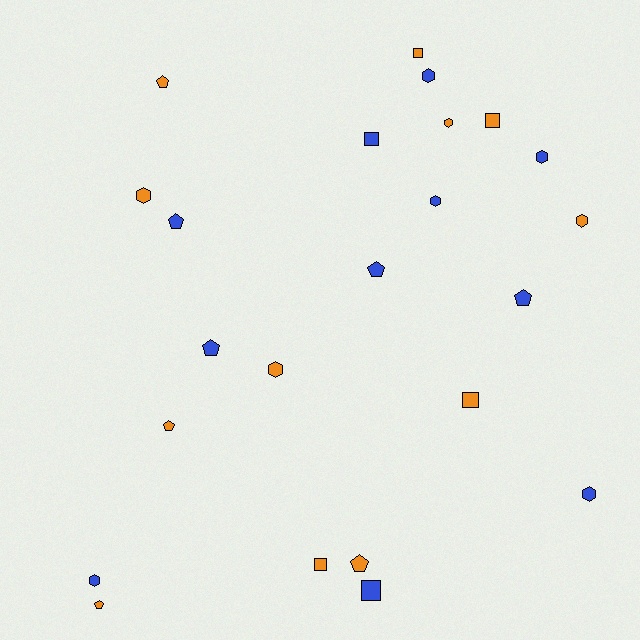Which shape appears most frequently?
Hexagon, with 9 objects.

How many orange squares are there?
There are 4 orange squares.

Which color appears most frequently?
Orange, with 12 objects.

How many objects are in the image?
There are 23 objects.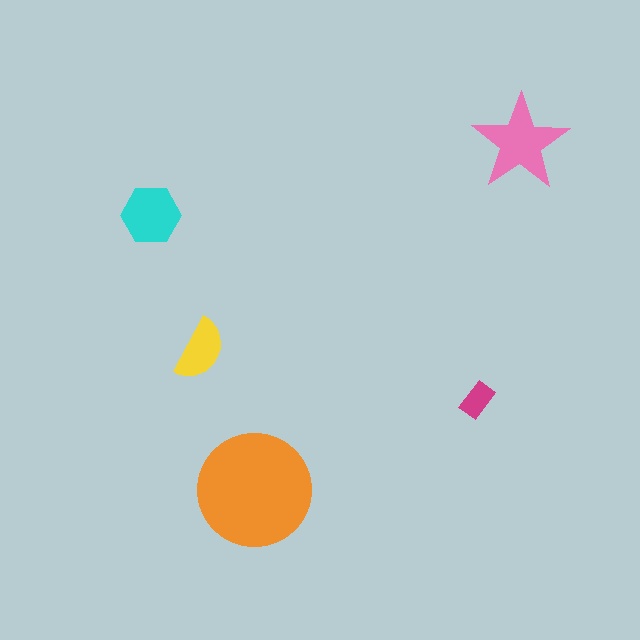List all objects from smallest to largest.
The magenta rectangle, the yellow semicircle, the cyan hexagon, the pink star, the orange circle.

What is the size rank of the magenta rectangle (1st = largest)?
5th.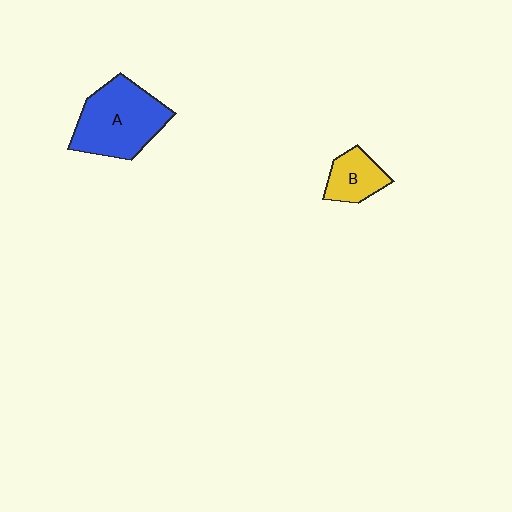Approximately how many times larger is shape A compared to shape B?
Approximately 2.2 times.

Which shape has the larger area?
Shape A (blue).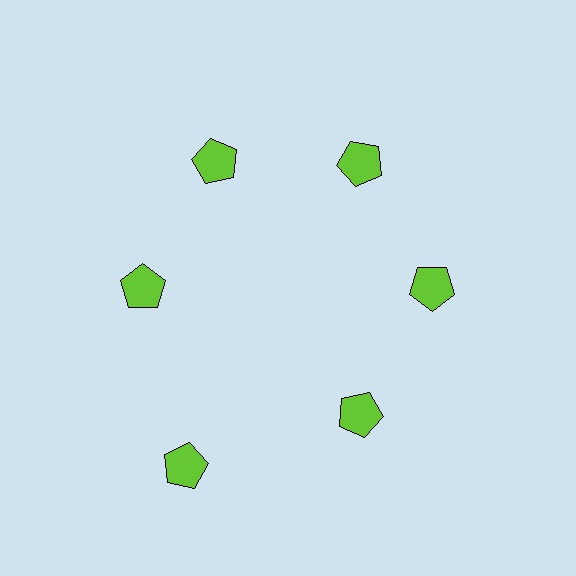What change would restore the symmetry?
The symmetry would be restored by moving it inward, back onto the ring so that all 6 pentagons sit at equal angles and equal distance from the center.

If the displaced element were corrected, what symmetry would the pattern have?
It would have 6-fold rotational symmetry — the pattern would map onto itself every 60 degrees.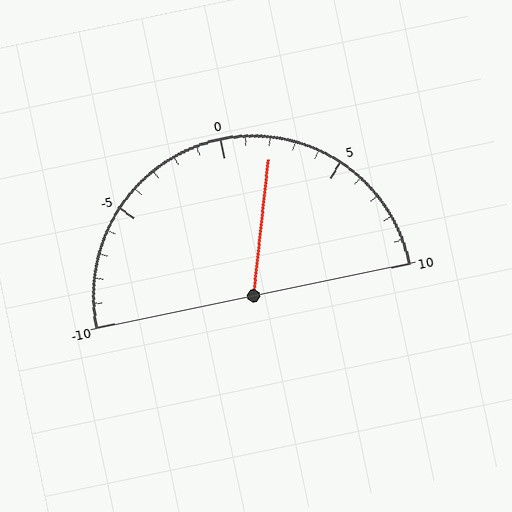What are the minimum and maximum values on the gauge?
The gauge ranges from -10 to 10.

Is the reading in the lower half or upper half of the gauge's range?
The reading is in the upper half of the range (-10 to 10).